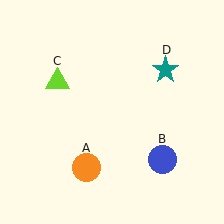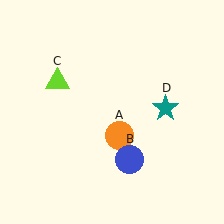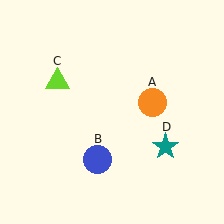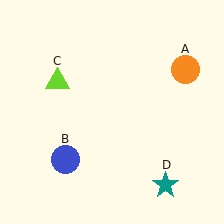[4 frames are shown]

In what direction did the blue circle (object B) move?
The blue circle (object B) moved left.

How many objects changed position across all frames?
3 objects changed position: orange circle (object A), blue circle (object B), teal star (object D).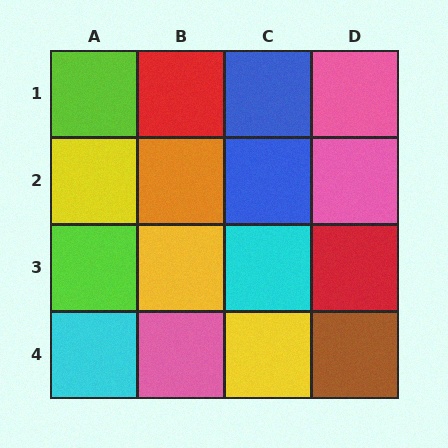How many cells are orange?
1 cell is orange.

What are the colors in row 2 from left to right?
Yellow, orange, blue, pink.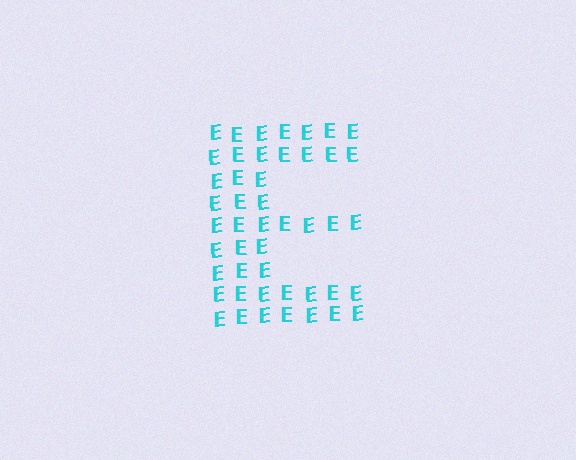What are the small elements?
The small elements are letter E's.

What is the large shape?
The large shape is the letter E.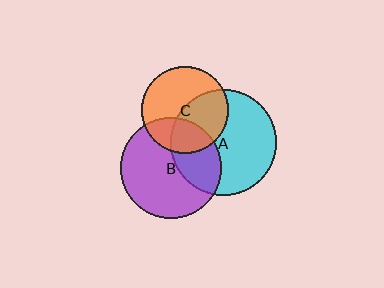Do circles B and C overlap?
Yes.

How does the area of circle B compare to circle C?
Approximately 1.4 times.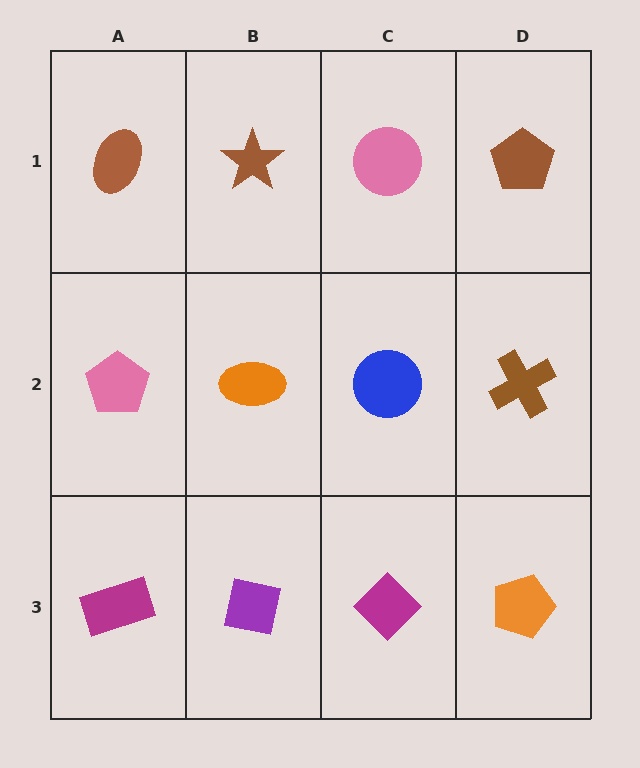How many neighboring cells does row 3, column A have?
2.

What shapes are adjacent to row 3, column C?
A blue circle (row 2, column C), a purple square (row 3, column B), an orange pentagon (row 3, column D).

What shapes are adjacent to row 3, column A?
A pink pentagon (row 2, column A), a purple square (row 3, column B).